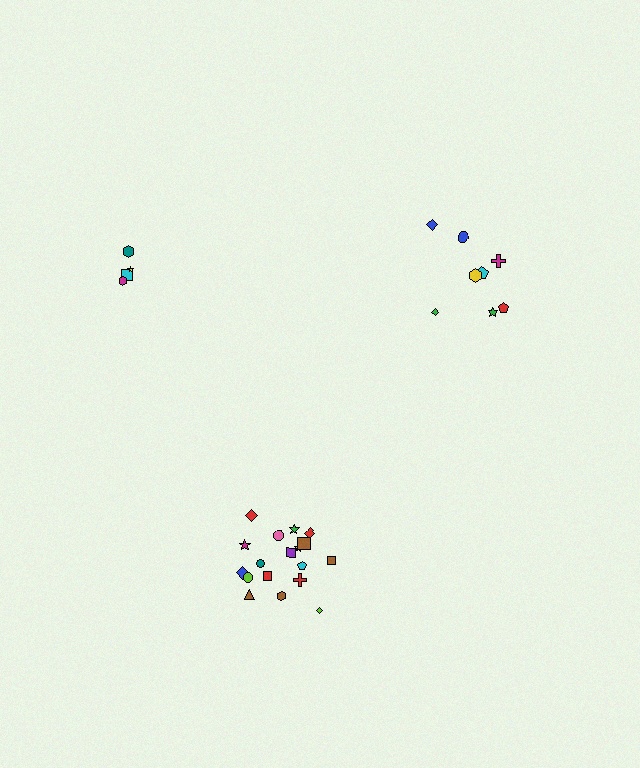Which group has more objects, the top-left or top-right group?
The top-right group.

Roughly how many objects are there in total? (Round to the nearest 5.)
Roughly 30 objects in total.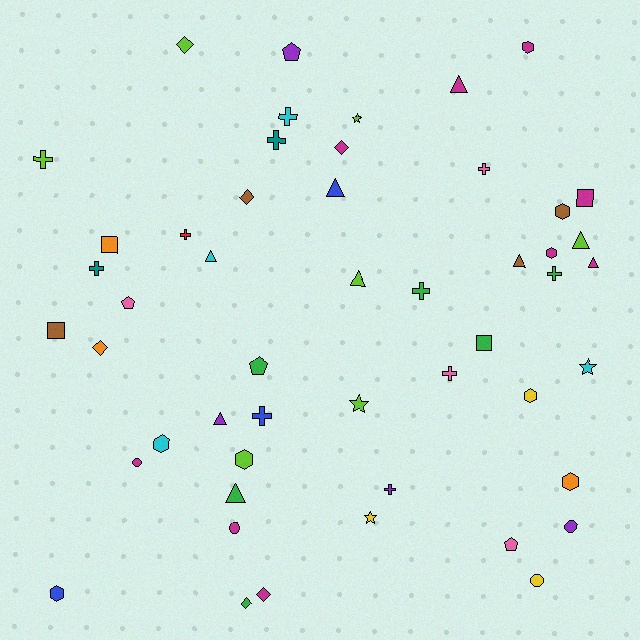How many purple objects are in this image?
There are 4 purple objects.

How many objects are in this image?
There are 50 objects.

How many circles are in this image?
There are 4 circles.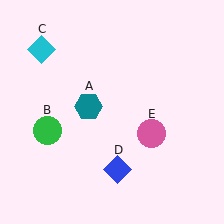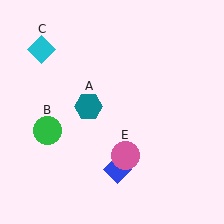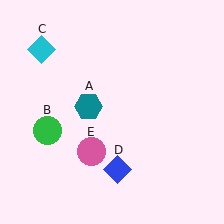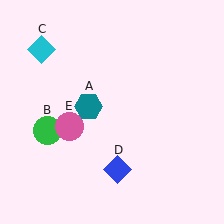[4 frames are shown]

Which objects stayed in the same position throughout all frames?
Teal hexagon (object A) and green circle (object B) and cyan diamond (object C) and blue diamond (object D) remained stationary.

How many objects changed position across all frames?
1 object changed position: pink circle (object E).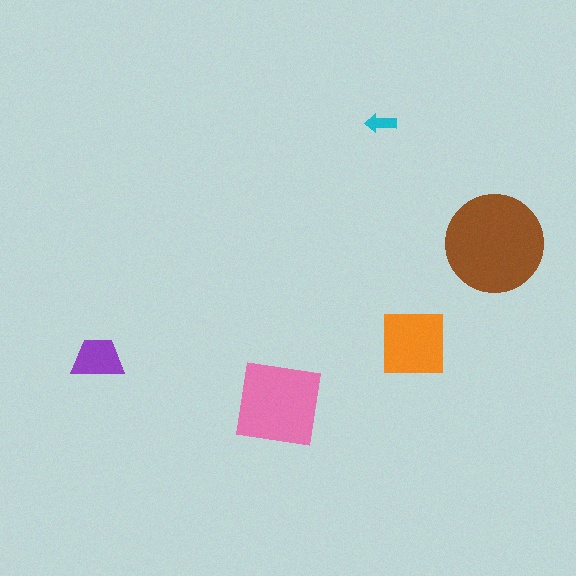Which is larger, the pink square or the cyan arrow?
The pink square.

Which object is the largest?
The brown circle.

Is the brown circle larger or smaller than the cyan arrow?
Larger.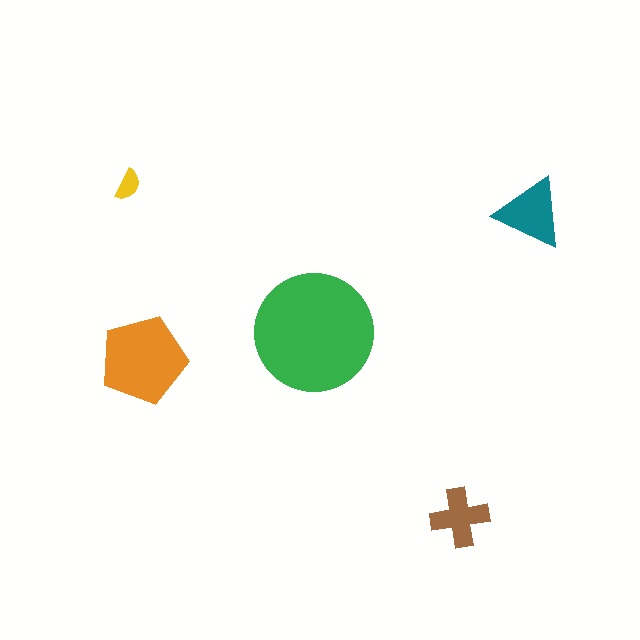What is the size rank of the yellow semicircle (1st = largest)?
5th.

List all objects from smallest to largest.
The yellow semicircle, the brown cross, the teal triangle, the orange pentagon, the green circle.